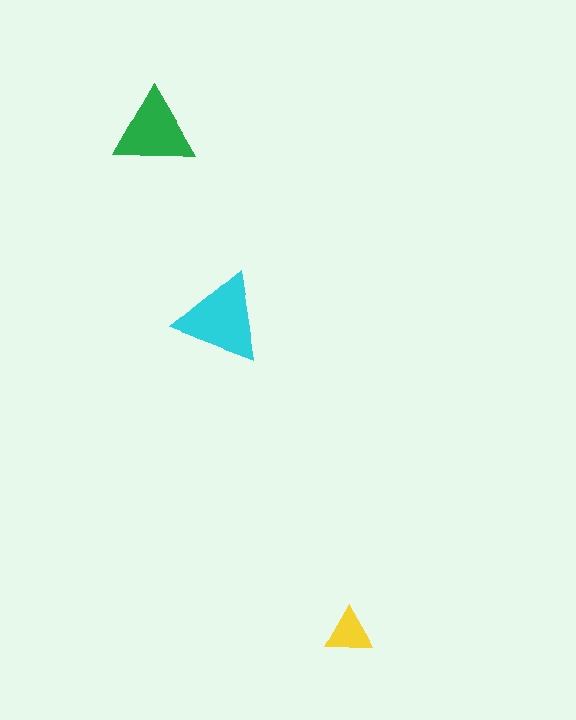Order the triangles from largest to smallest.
the cyan one, the green one, the yellow one.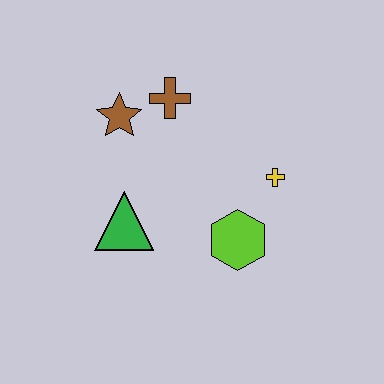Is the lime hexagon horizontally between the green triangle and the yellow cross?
Yes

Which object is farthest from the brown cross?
The lime hexagon is farthest from the brown cross.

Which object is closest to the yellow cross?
The lime hexagon is closest to the yellow cross.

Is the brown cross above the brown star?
Yes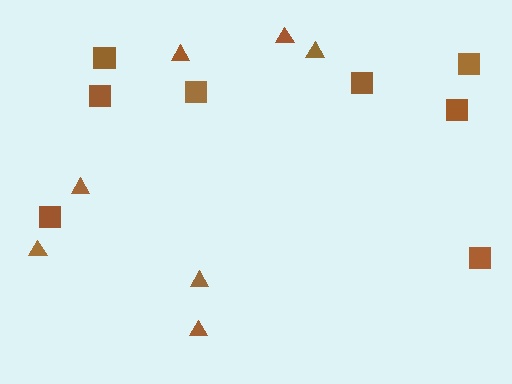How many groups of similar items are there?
There are 2 groups: one group of squares (8) and one group of triangles (7).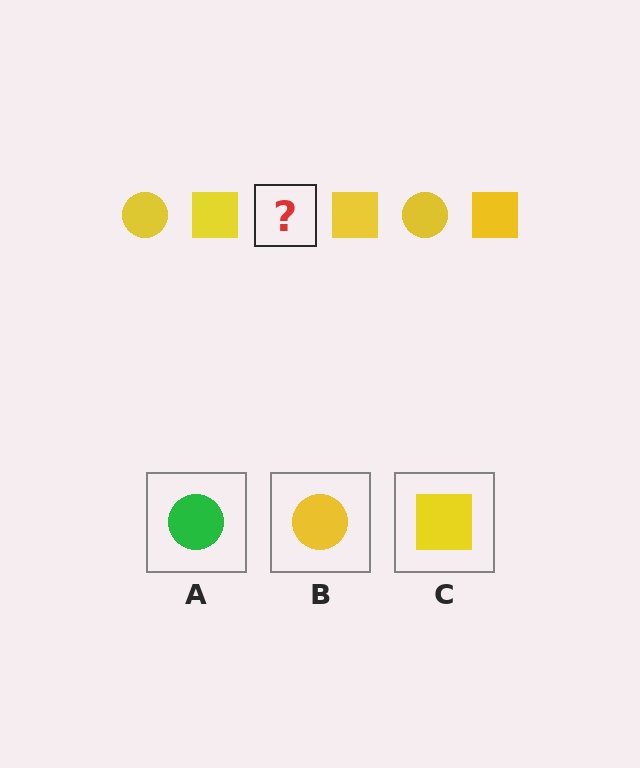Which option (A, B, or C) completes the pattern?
B.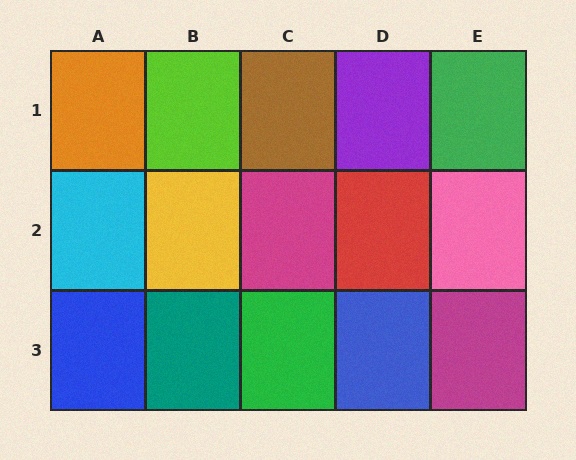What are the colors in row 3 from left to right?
Blue, teal, green, blue, magenta.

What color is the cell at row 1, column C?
Brown.